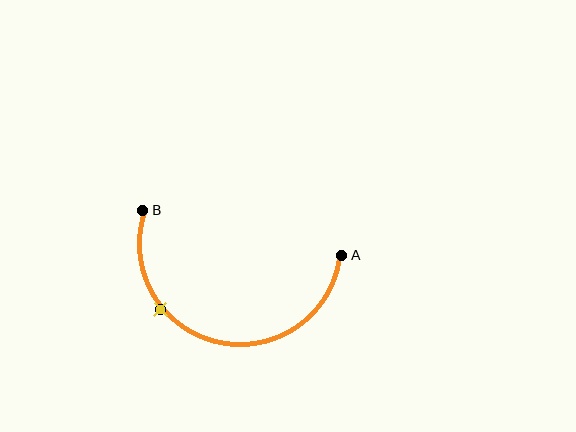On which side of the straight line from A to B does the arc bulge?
The arc bulges below the straight line connecting A and B.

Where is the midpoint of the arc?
The arc midpoint is the point on the curve farthest from the straight line joining A and B. It sits below that line.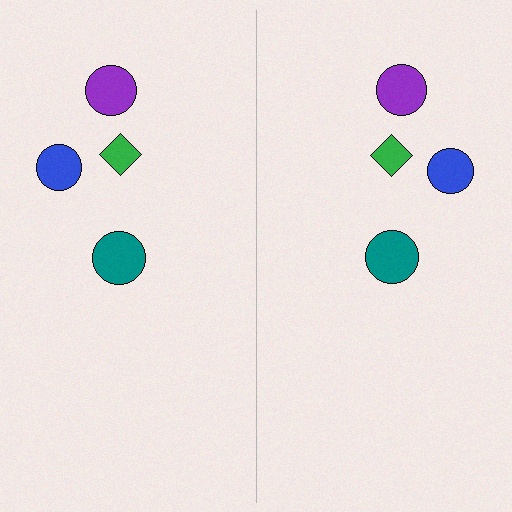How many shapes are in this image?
There are 8 shapes in this image.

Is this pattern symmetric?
Yes, this pattern has bilateral (reflection) symmetry.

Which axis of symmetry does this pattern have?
The pattern has a vertical axis of symmetry running through the center of the image.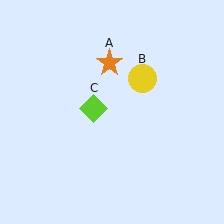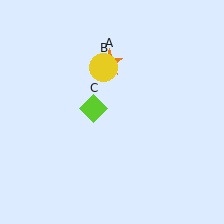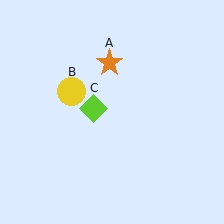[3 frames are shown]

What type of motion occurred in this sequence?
The yellow circle (object B) rotated counterclockwise around the center of the scene.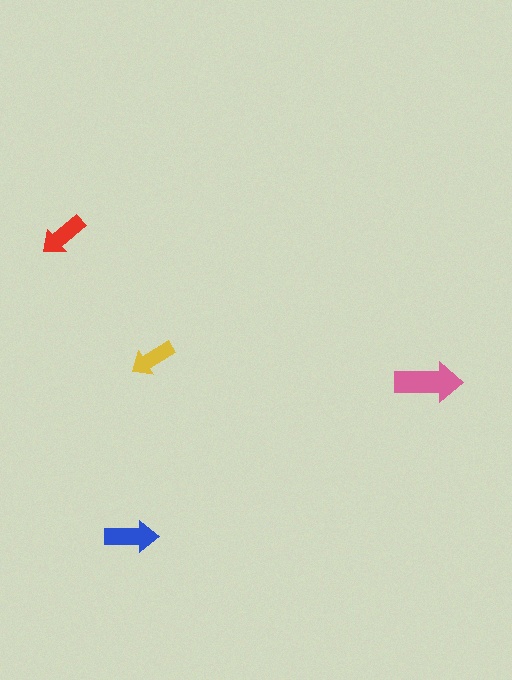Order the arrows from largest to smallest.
the pink one, the blue one, the red one, the yellow one.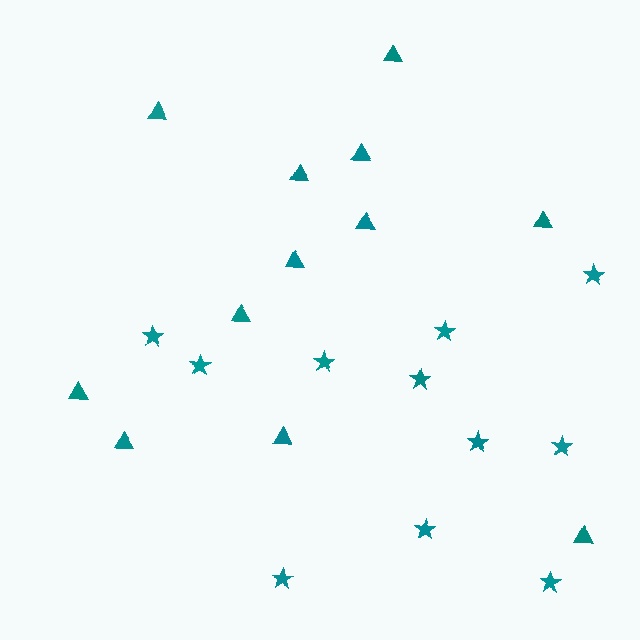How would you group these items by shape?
There are 2 groups: one group of triangles (12) and one group of stars (11).